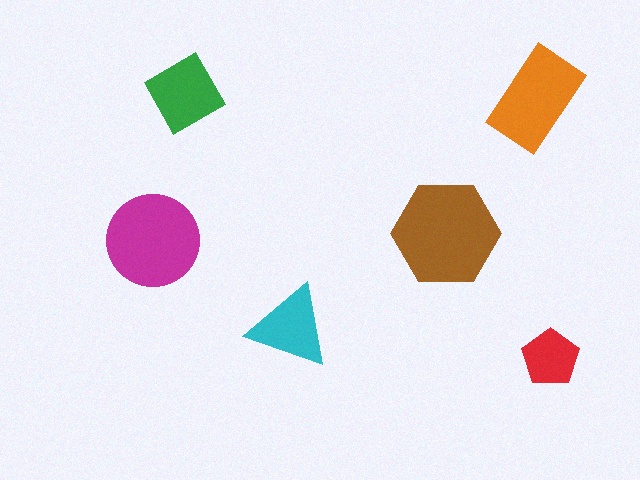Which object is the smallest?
The red pentagon.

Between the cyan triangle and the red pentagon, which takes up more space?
The cyan triangle.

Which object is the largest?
The brown hexagon.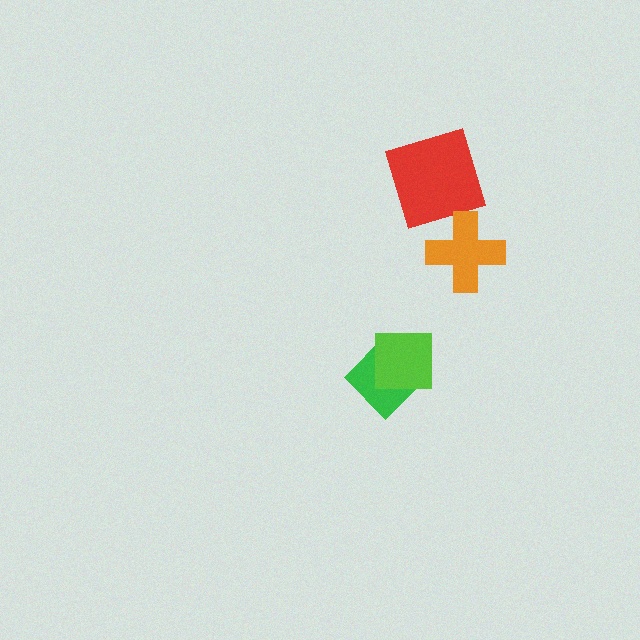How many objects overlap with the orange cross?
0 objects overlap with the orange cross.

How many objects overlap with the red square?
0 objects overlap with the red square.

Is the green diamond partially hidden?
Yes, it is partially covered by another shape.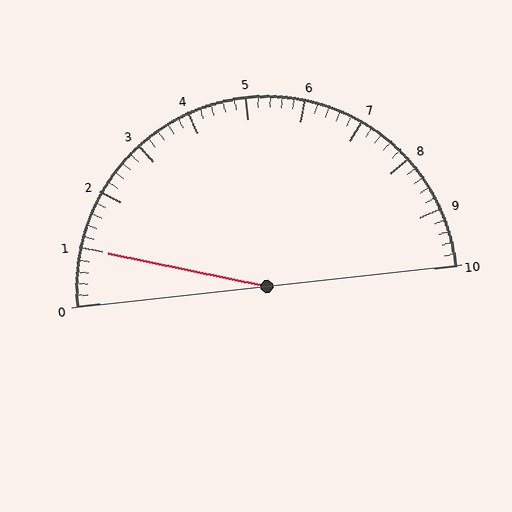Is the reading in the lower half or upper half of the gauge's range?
The reading is in the lower half of the range (0 to 10).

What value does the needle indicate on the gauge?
The needle indicates approximately 1.0.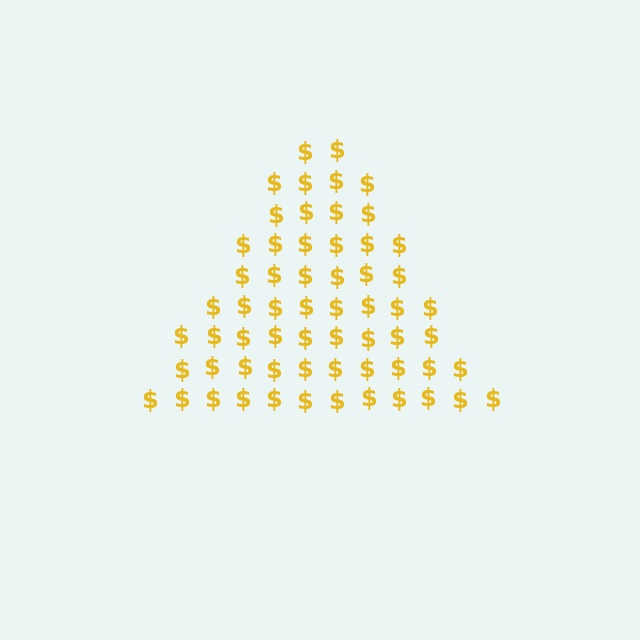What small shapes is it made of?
It is made of small dollar signs.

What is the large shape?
The large shape is a triangle.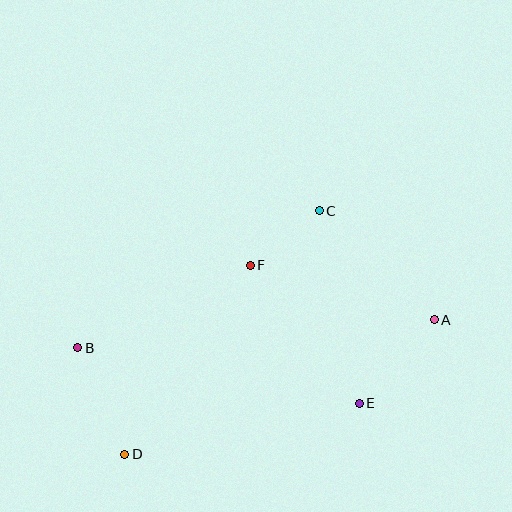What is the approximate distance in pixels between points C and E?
The distance between C and E is approximately 196 pixels.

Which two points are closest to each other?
Points C and F are closest to each other.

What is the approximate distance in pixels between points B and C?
The distance between B and C is approximately 278 pixels.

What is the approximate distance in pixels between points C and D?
The distance between C and D is approximately 312 pixels.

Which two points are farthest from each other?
Points A and B are farthest from each other.